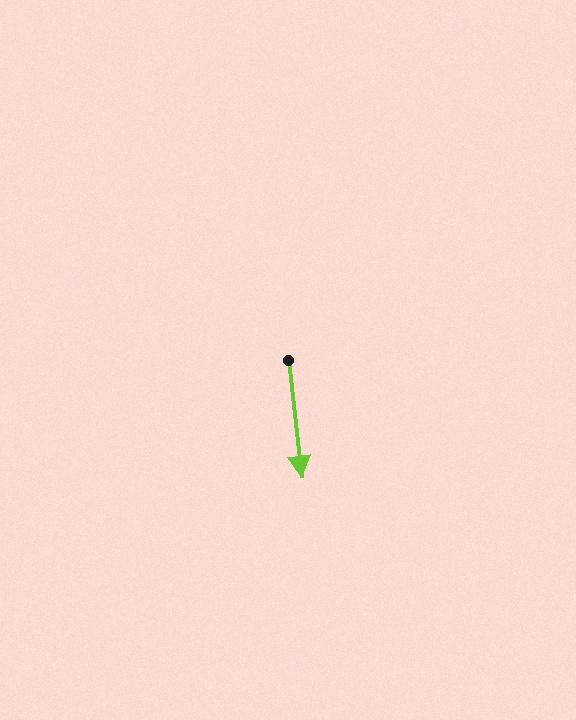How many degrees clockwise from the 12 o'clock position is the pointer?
Approximately 173 degrees.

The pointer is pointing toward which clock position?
Roughly 6 o'clock.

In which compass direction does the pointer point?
South.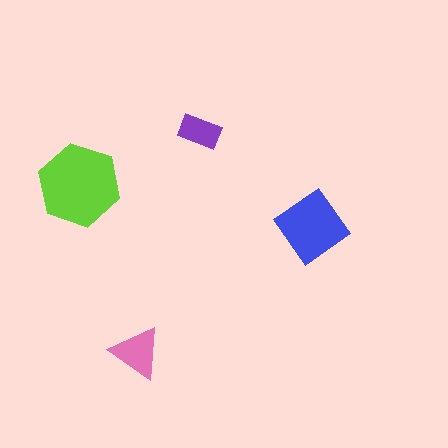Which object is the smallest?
The purple rectangle.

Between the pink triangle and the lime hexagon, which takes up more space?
The lime hexagon.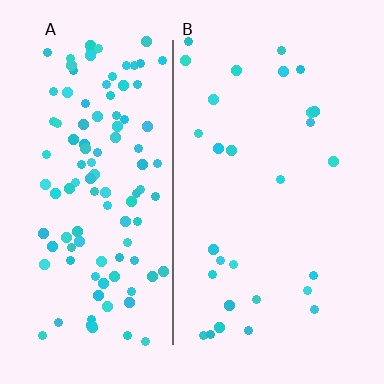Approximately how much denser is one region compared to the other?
Approximately 3.9× — region A over region B.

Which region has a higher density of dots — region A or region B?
A (the left).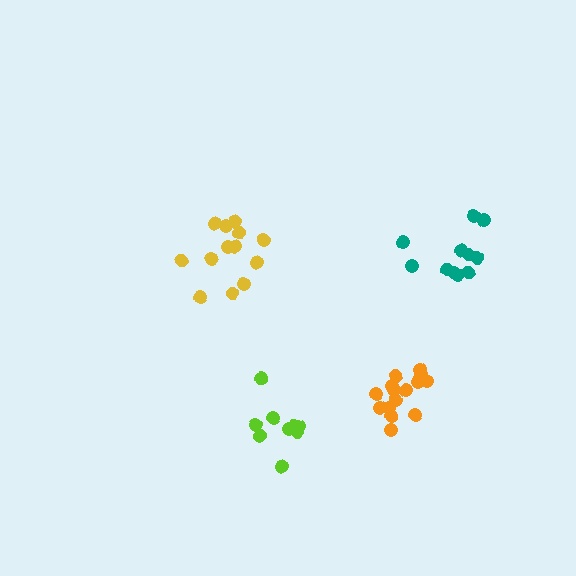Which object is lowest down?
The lime cluster is bottommost.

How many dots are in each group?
Group 1: 15 dots, Group 2: 13 dots, Group 3: 11 dots, Group 4: 9 dots (48 total).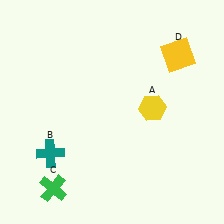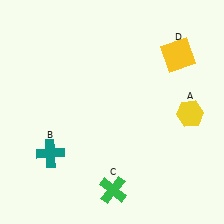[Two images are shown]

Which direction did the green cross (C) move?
The green cross (C) moved right.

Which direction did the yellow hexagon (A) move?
The yellow hexagon (A) moved right.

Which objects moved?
The objects that moved are: the yellow hexagon (A), the green cross (C).